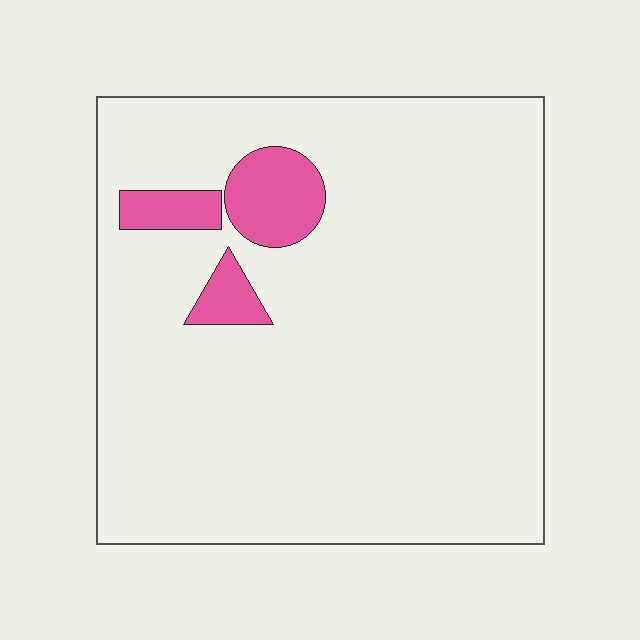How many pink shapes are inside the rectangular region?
3.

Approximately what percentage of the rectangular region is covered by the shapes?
Approximately 10%.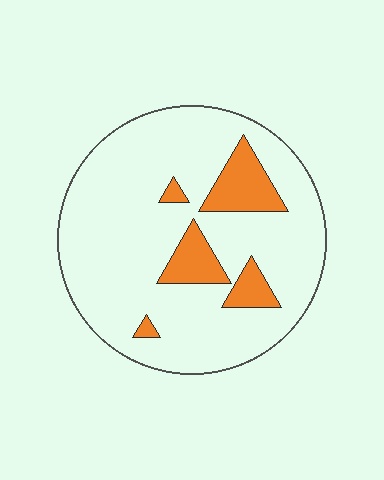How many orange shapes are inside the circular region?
5.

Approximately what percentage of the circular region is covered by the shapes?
Approximately 15%.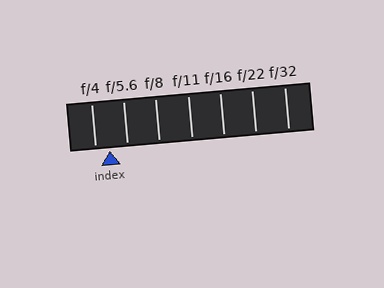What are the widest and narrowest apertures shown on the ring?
The widest aperture shown is f/4 and the narrowest is f/32.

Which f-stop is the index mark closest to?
The index mark is closest to f/4.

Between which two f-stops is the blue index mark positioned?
The index mark is between f/4 and f/5.6.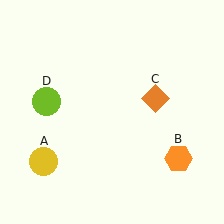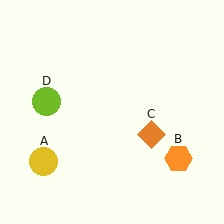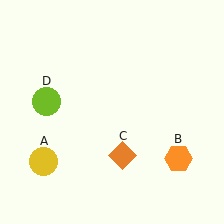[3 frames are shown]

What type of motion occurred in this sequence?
The orange diamond (object C) rotated clockwise around the center of the scene.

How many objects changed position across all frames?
1 object changed position: orange diamond (object C).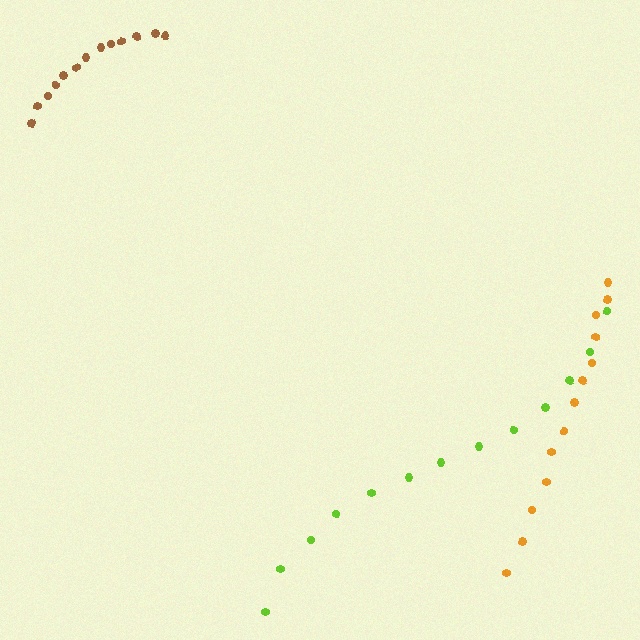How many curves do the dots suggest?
There are 3 distinct paths.